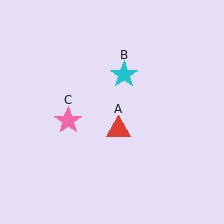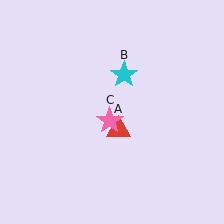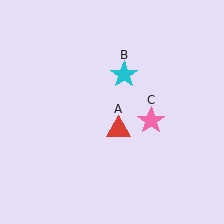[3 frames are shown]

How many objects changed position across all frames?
1 object changed position: pink star (object C).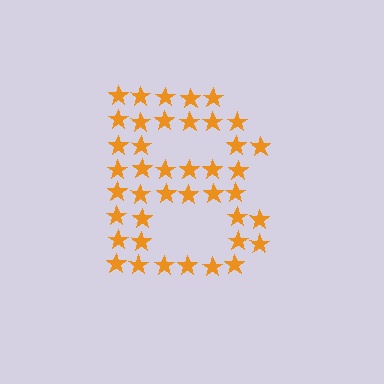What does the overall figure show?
The overall figure shows the letter B.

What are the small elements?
The small elements are stars.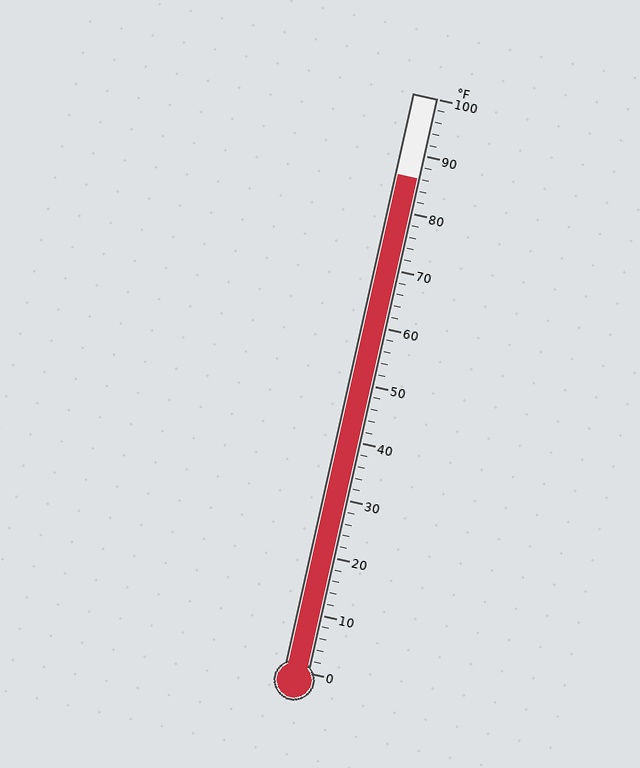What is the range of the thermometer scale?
The thermometer scale ranges from 0°F to 100°F.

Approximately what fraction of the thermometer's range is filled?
The thermometer is filled to approximately 85% of its range.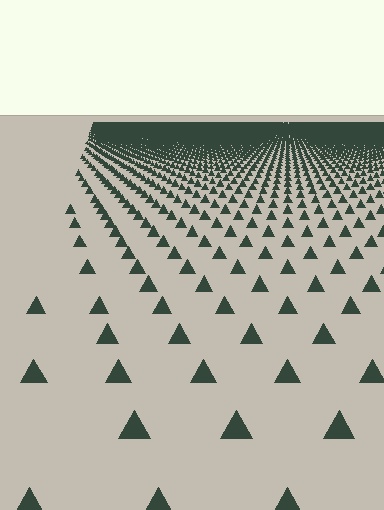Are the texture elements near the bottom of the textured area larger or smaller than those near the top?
Larger. Near the bottom, elements are closer to the viewer and appear at a bigger on-screen size.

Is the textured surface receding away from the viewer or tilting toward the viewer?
The surface is receding away from the viewer. Texture elements get smaller and denser toward the top.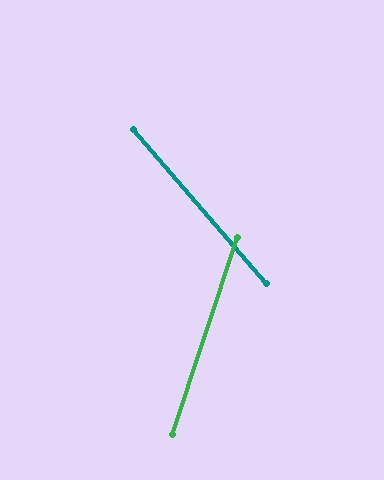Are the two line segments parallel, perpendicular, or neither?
Neither parallel nor perpendicular — they differ by about 59°.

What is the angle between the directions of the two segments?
Approximately 59 degrees.